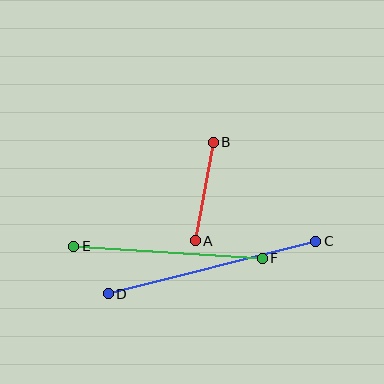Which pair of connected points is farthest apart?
Points C and D are farthest apart.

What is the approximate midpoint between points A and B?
The midpoint is at approximately (204, 192) pixels.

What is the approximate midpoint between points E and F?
The midpoint is at approximately (168, 252) pixels.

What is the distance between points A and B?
The distance is approximately 100 pixels.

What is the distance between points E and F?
The distance is approximately 189 pixels.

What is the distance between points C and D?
The distance is approximately 214 pixels.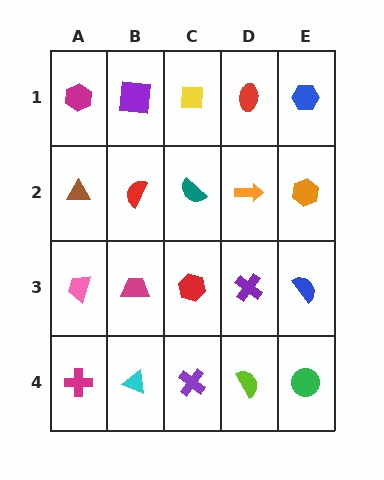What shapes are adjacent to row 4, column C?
A red hexagon (row 3, column C), a cyan triangle (row 4, column B), a lime semicircle (row 4, column D).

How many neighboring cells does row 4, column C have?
3.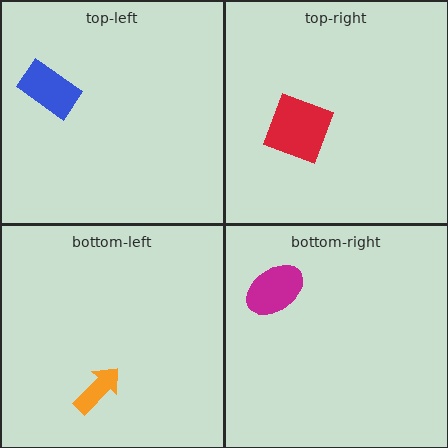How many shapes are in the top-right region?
1.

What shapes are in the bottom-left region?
The orange arrow.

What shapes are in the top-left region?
The blue rectangle.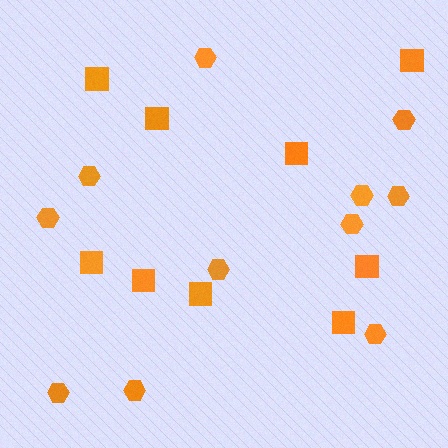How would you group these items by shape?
There are 2 groups: one group of squares (9) and one group of hexagons (11).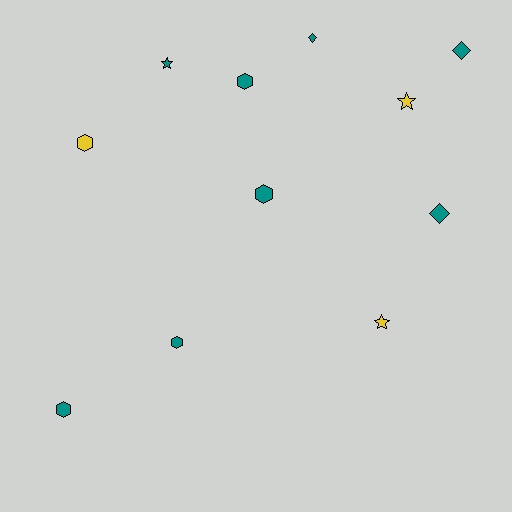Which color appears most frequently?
Teal, with 8 objects.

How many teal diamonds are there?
There are 3 teal diamonds.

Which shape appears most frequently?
Hexagon, with 5 objects.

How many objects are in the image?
There are 11 objects.